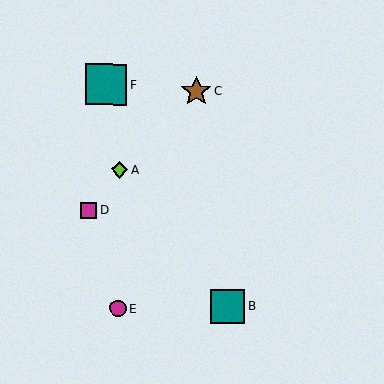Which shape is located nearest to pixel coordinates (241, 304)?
The teal square (labeled B) at (228, 307) is nearest to that location.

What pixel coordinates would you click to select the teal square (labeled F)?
Click at (106, 85) to select the teal square F.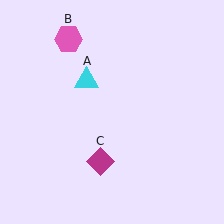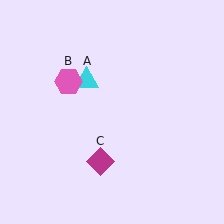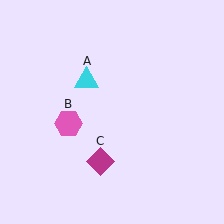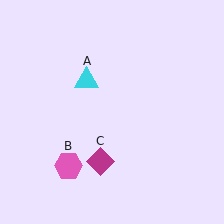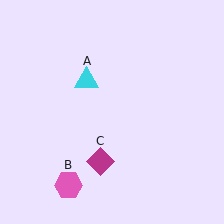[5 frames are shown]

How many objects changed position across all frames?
1 object changed position: pink hexagon (object B).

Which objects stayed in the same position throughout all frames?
Cyan triangle (object A) and magenta diamond (object C) remained stationary.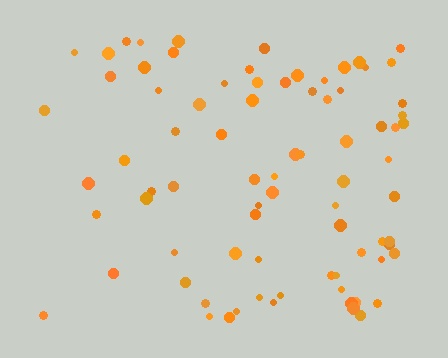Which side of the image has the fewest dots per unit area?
The left.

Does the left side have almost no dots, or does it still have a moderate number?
Still a moderate number, just noticeably fewer than the right.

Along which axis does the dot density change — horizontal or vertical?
Horizontal.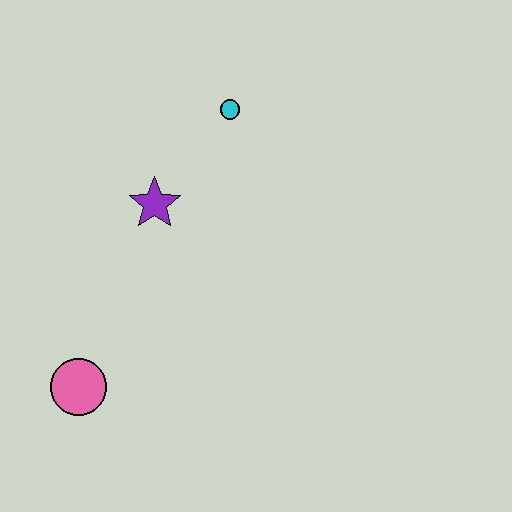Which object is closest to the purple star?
The cyan circle is closest to the purple star.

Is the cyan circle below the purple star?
No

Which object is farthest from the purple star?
The pink circle is farthest from the purple star.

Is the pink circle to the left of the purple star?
Yes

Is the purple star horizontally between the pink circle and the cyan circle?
Yes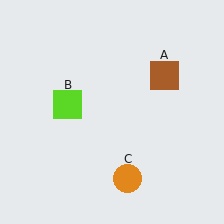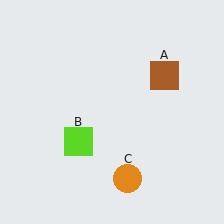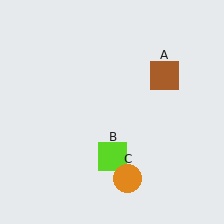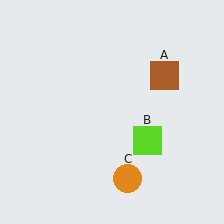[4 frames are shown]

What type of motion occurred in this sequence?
The lime square (object B) rotated counterclockwise around the center of the scene.